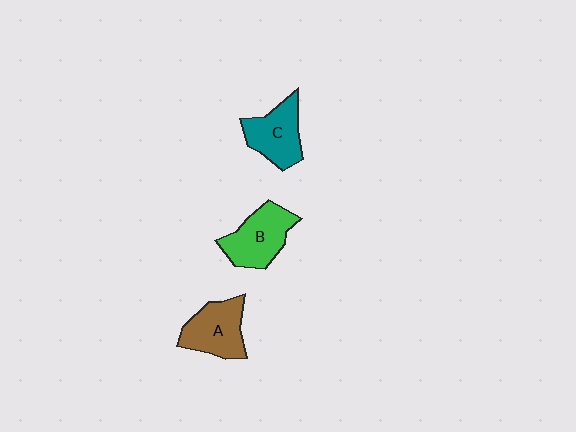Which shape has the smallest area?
Shape C (teal).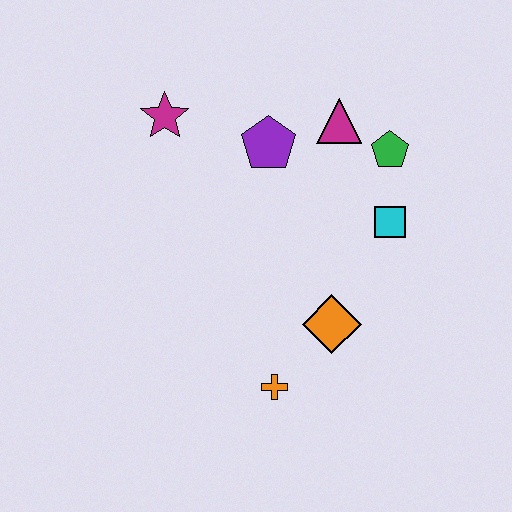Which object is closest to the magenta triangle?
The green pentagon is closest to the magenta triangle.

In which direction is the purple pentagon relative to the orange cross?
The purple pentagon is above the orange cross.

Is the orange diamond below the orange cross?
No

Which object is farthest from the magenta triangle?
The orange cross is farthest from the magenta triangle.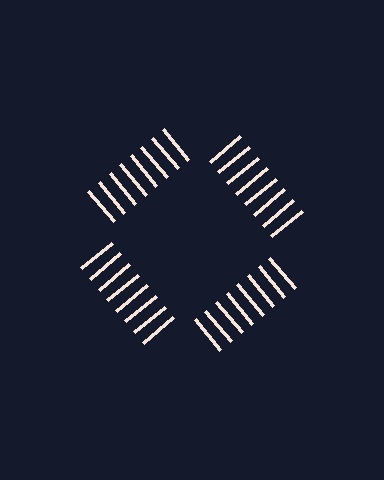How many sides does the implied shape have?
4 sides — the line-ends trace a square.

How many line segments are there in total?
32 — 8 along each of the 4 edges.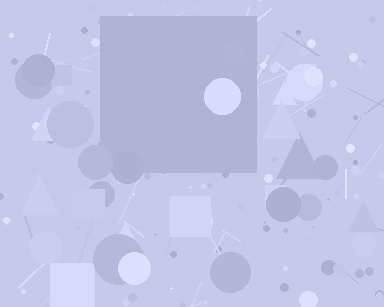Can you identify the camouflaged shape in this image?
The camouflaged shape is a square.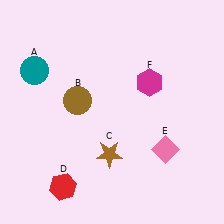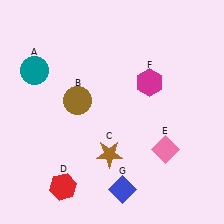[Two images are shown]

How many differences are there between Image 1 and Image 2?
There is 1 difference between the two images.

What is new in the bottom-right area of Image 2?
A blue diamond (G) was added in the bottom-right area of Image 2.